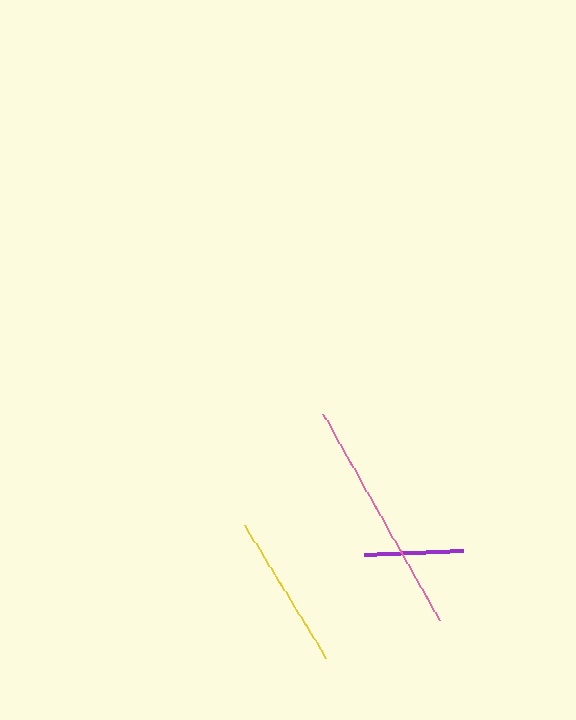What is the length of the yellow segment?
The yellow segment is approximately 155 pixels long.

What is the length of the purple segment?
The purple segment is approximately 98 pixels long.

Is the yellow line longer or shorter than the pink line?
The pink line is longer than the yellow line.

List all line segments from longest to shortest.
From longest to shortest: pink, yellow, purple.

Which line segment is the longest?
The pink line is the longest at approximately 237 pixels.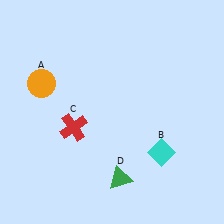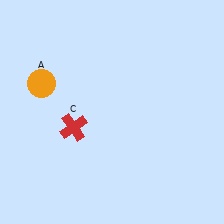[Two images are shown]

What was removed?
The green triangle (D), the cyan diamond (B) were removed in Image 2.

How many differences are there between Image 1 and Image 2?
There are 2 differences between the two images.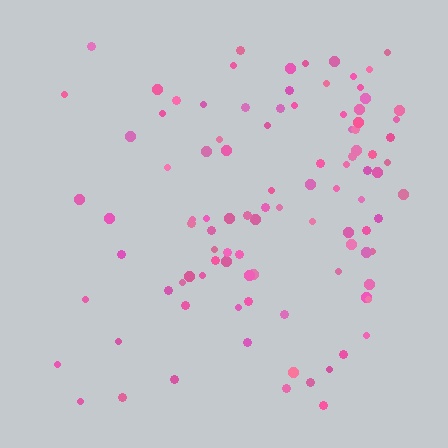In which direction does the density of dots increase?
From left to right, with the right side densest.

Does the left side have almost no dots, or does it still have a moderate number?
Still a moderate number, just noticeably fewer than the right.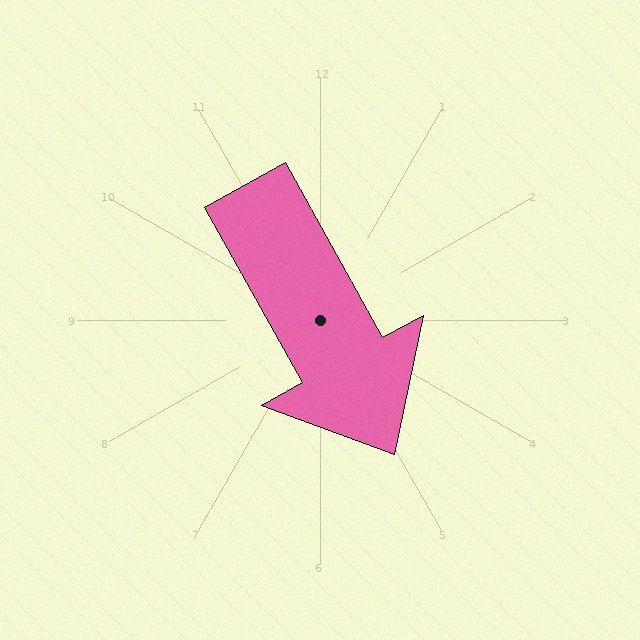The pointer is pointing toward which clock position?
Roughly 5 o'clock.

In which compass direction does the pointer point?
Southeast.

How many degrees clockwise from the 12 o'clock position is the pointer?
Approximately 151 degrees.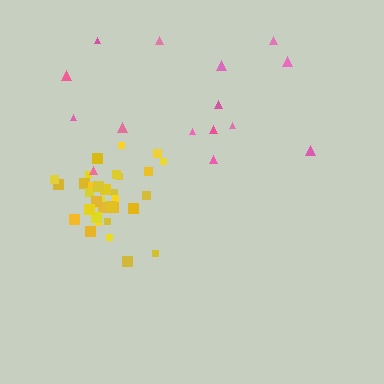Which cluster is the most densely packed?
Yellow.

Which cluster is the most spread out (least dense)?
Pink.